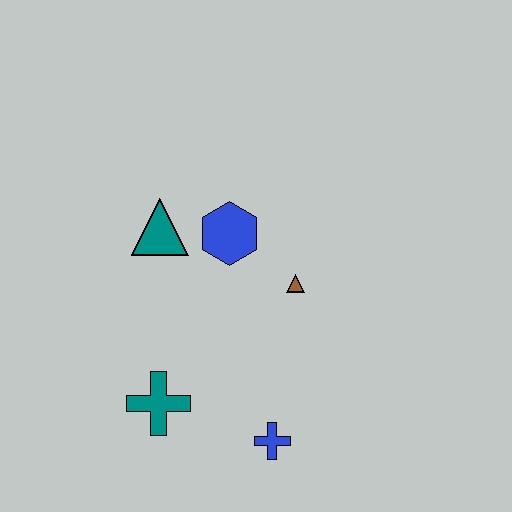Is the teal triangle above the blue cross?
Yes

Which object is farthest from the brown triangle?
The teal cross is farthest from the brown triangle.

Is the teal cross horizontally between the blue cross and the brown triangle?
No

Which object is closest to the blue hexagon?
The teal triangle is closest to the blue hexagon.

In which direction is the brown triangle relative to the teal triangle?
The brown triangle is to the right of the teal triangle.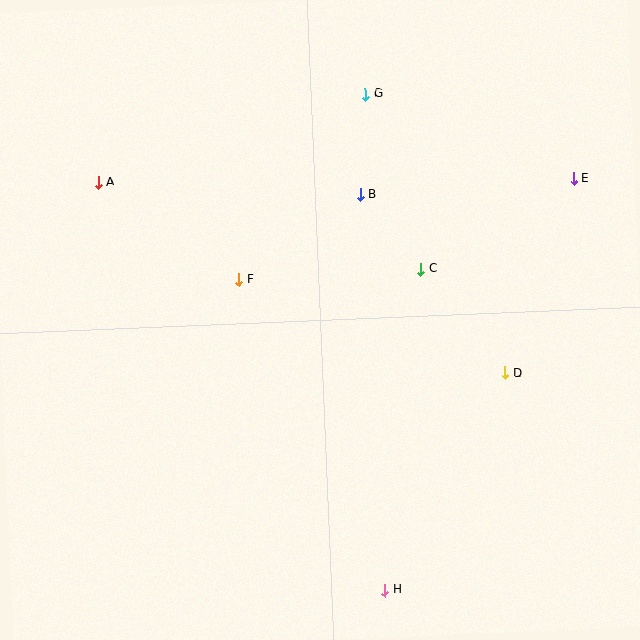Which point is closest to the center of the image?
Point F at (239, 280) is closest to the center.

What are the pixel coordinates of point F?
Point F is at (239, 280).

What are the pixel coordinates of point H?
Point H is at (385, 590).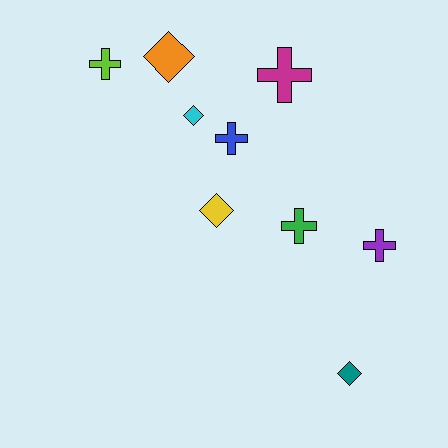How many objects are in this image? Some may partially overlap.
There are 9 objects.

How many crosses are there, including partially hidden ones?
There are 5 crosses.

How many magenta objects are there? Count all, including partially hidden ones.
There is 1 magenta object.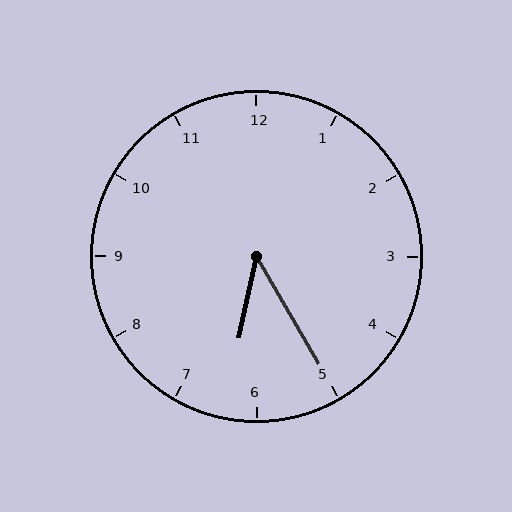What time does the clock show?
6:25.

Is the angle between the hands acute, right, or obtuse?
It is acute.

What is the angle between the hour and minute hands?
Approximately 42 degrees.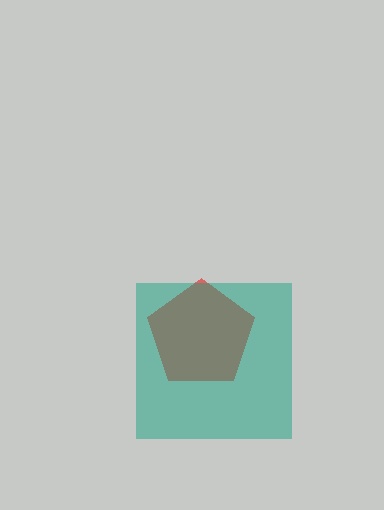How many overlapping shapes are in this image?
There are 2 overlapping shapes in the image.